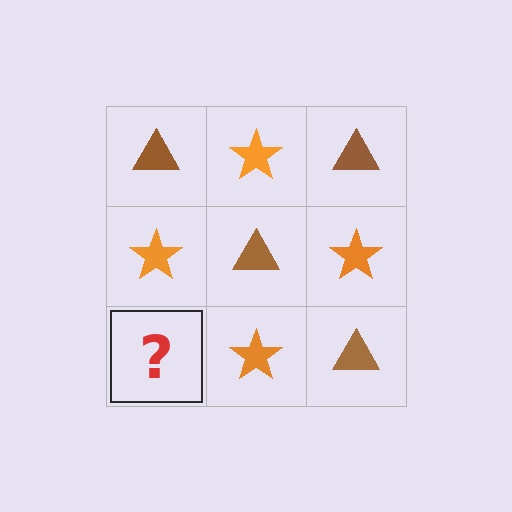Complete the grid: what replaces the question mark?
The question mark should be replaced with a brown triangle.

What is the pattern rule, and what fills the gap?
The rule is that it alternates brown triangle and orange star in a checkerboard pattern. The gap should be filled with a brown triangle.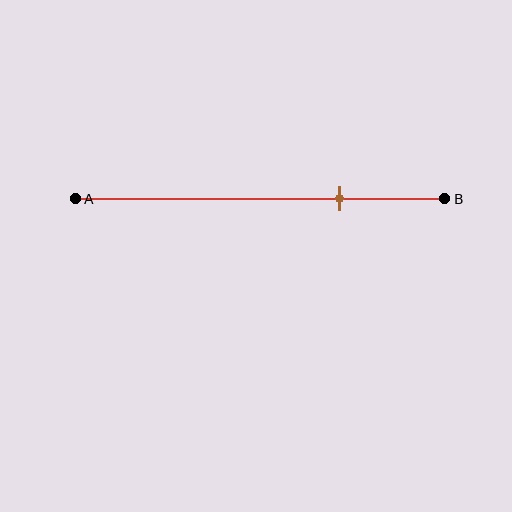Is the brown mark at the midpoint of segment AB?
No, the mark is at about 70% from A, not at the 50% midpoint.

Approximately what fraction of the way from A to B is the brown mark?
The brown mark is approximately 70% of the way from A to B.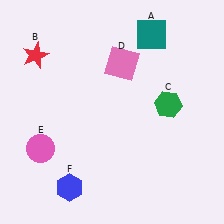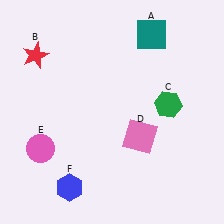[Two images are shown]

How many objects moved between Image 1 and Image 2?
1 object moved between the two images.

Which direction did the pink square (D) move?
The pink square (D) moved down.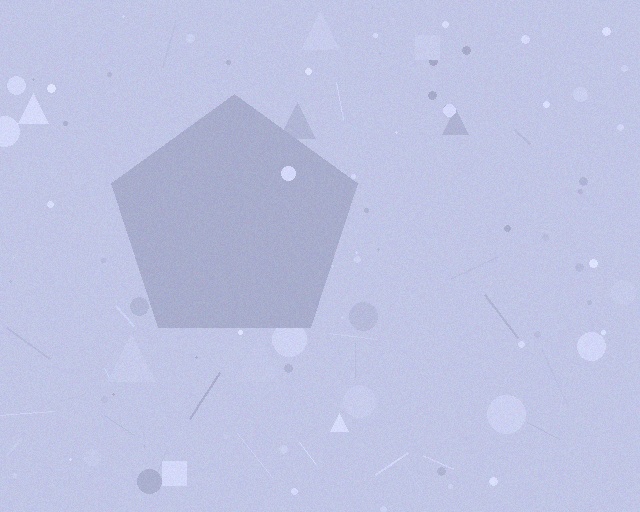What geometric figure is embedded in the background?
A pentagon is embedded in the background.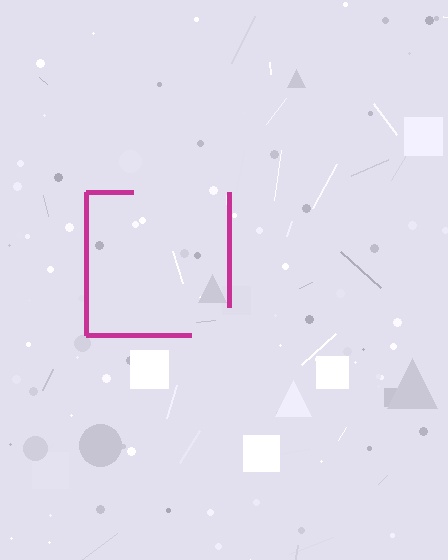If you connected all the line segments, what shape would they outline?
They would outline a square.